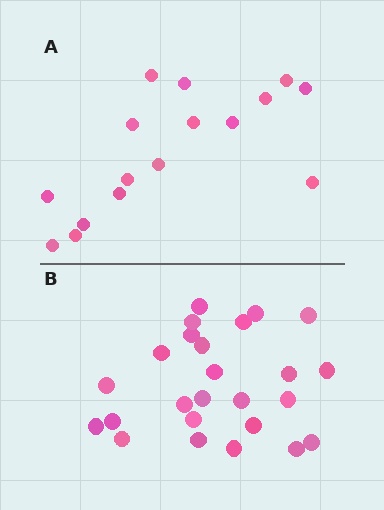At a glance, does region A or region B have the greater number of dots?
Region B (the bottom region) has more dots.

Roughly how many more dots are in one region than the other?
Region B has roughly 8 or so more dots than region A.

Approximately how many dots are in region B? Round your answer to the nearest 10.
About 20 dots. (The exact count is 25, which rounds to 20.)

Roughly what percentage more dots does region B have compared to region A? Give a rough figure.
About 55% more.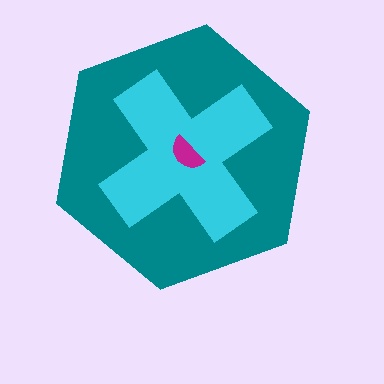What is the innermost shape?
The magenta semicircle.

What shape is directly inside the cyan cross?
The magenta semicircle.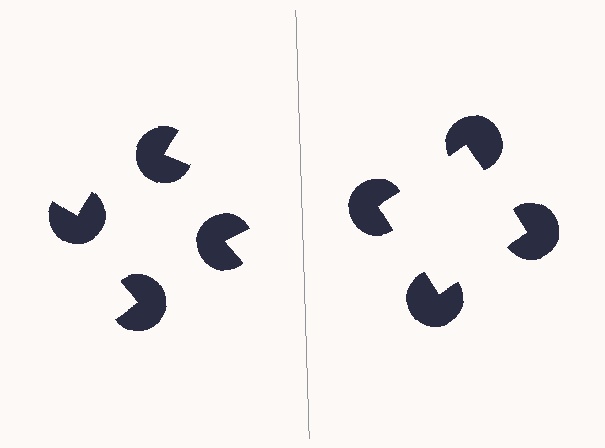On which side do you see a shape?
An illusory square appears on the right side. On the left side the wedge cuts are rotated, so no coherent shape forms.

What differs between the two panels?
The pac-man discs are positioned identically on both sides; only the wedge orientations differ. On the right they align to a square; on the left they are misaligned.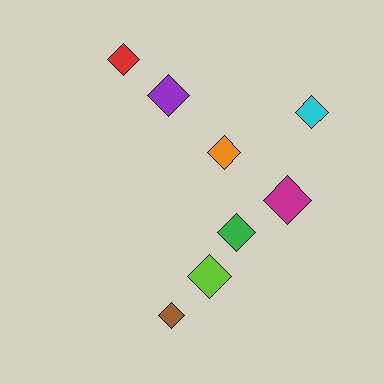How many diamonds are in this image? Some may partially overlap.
There are 8 diamonds.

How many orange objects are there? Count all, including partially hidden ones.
There is 1 orange object.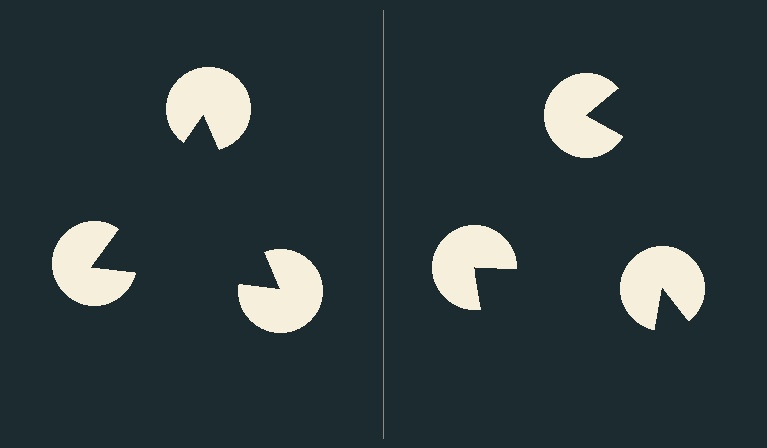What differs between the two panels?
The pac-man discs are positioned identically on both sides; only the wedge orientations differ. On the left they align to a triangle; on the right they are misaligned.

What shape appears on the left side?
An illusory triangle.